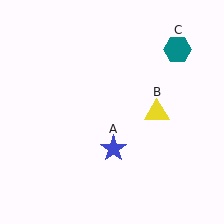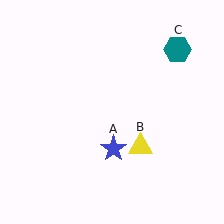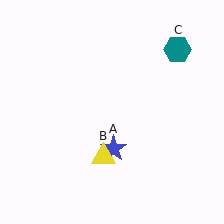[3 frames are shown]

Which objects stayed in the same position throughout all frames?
Blue star (object A) and teal hexagon (object C) remained stationary.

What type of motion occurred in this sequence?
The yellow triangle (object B) rotated clockwise around the center of the scene.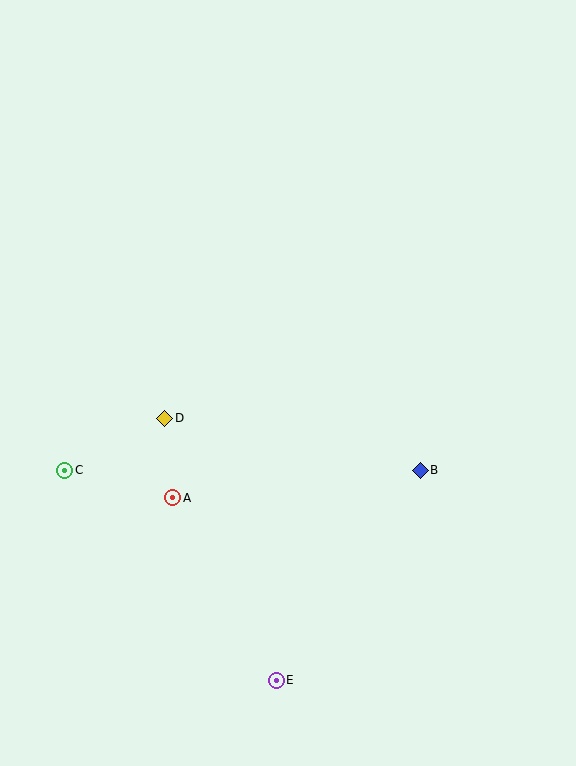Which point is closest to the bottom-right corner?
Point E is closest to the bottom-right corner.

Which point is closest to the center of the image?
Point D at (165, 418) is closest to the center.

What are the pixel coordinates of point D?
Point D is at (165, 418).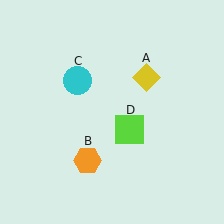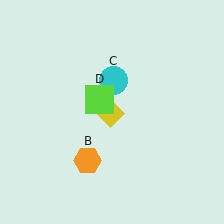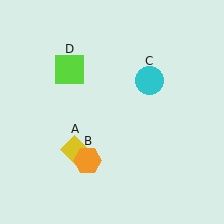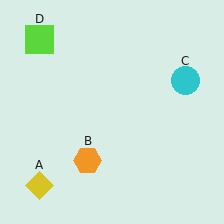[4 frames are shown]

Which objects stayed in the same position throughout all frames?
Orange hexagon (object B) remained stationary.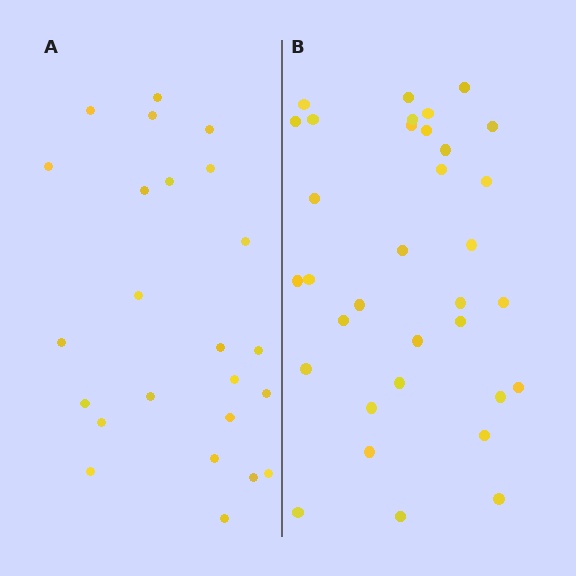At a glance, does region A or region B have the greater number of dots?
Region B (the right region) has more dots.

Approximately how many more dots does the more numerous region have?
Region B has roughly 10 or so more dots than region A.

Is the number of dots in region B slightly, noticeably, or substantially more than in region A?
Region B has noticeably more, but not dramatically so. The ratio is roughly 1.4 to 1.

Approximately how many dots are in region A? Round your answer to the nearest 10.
About 20 dots. (The exact count is 24, which rounds to 20.)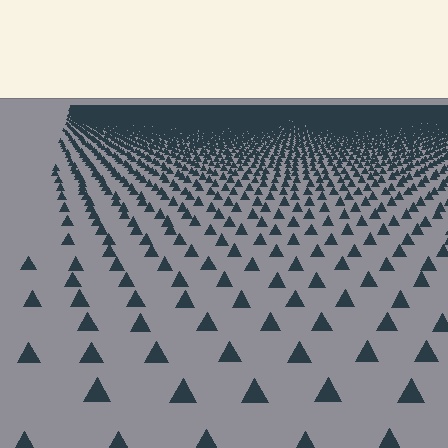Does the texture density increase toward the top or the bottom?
Density increases toward the top.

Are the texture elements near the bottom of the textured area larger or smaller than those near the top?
Larger. Near the bottom, elements are closer to the viewer and appear at a bigger on-screen size.